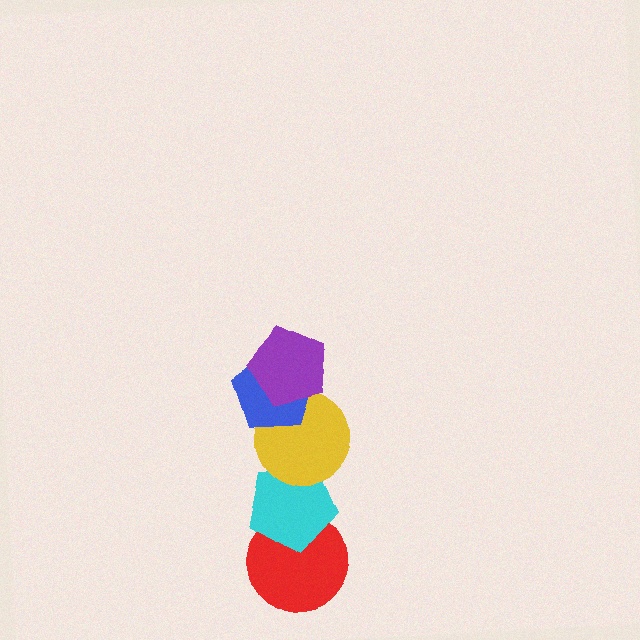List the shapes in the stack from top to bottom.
From top to bottom: the purple pentagon, the blue pentagon, the yellow circle, the cyan pentagon, the red circle.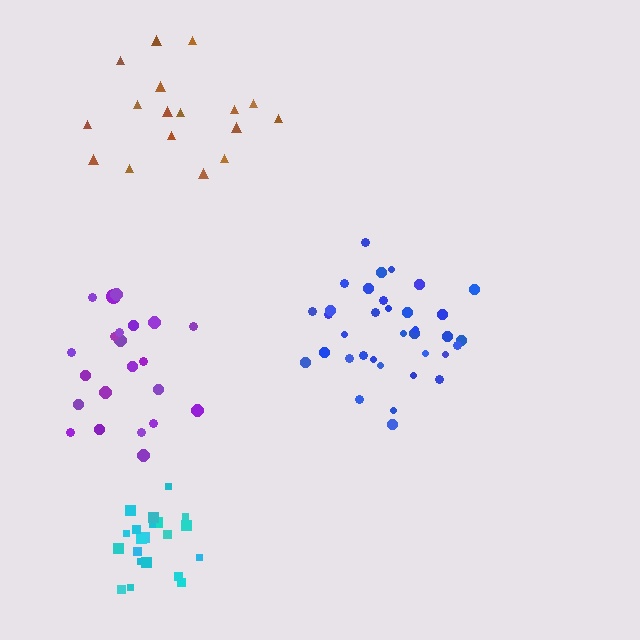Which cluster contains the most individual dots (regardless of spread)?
Blue (35).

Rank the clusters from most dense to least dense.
cyan, blue, purple, brown.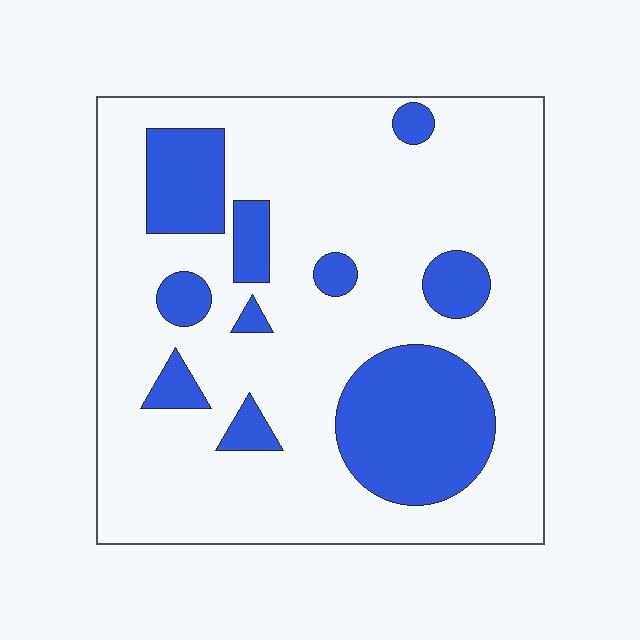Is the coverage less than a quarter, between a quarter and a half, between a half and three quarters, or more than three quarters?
Less than a quarter.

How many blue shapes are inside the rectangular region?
10.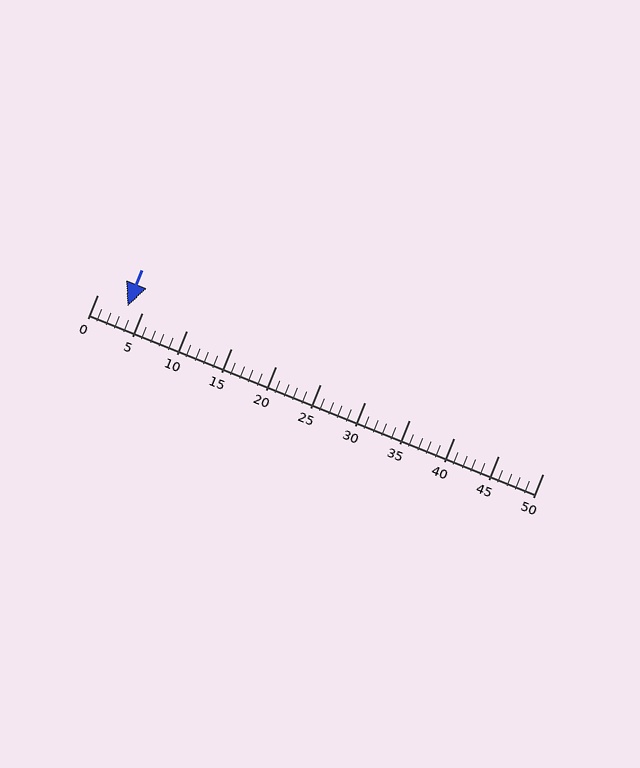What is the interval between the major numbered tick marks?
The major tick marks are spaced 5 units apart.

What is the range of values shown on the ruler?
The ruler shows values from 0 to 50.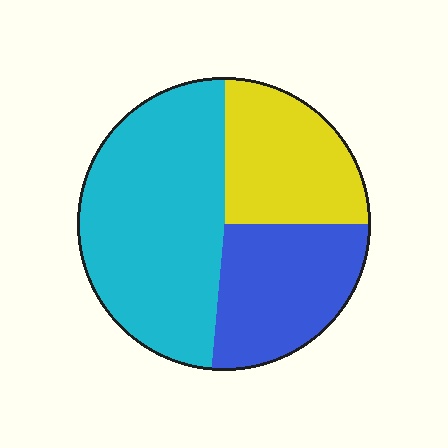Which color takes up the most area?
Cyan, at roughly 50%.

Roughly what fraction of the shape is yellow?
Yellow takes up about one quarter (1/4) of the shape.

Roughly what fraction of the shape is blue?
Blue covers about 25% of the shape.